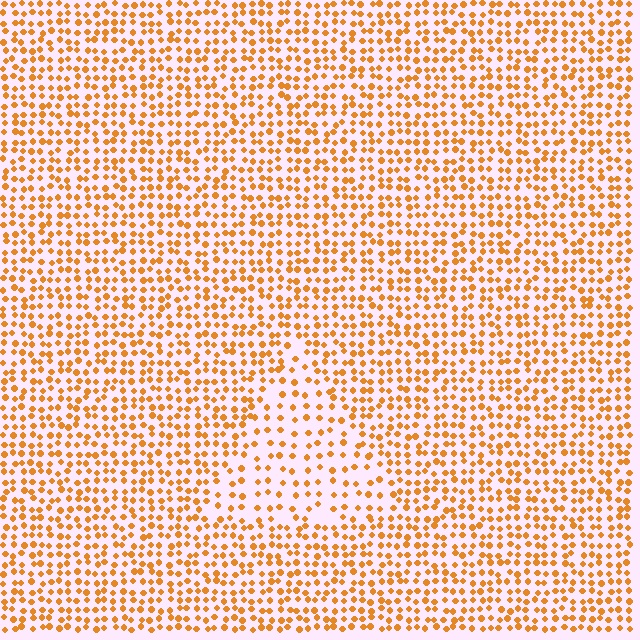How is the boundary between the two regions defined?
The boundary is defined by a change in element density (approximately 1.9x ratio). All elements are the same color, size, and shape.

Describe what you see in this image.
The image contains small orange elements arranged at two different densities. A triangle-shaped region is visible where the elements are less densely packed than the surrounding area.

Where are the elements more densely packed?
The elements are more densely packed outside the triangle boundary.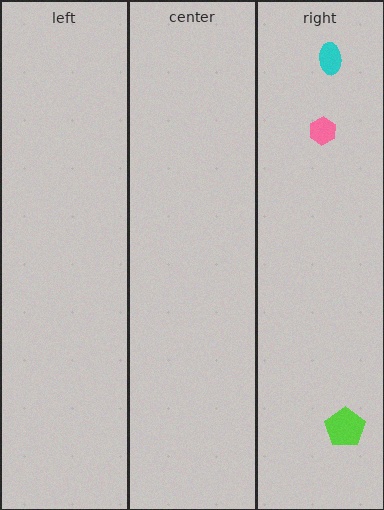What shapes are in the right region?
The cyan ellipse, the pink hexagon, the lime pentagon.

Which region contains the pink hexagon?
The right region.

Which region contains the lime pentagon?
The right region.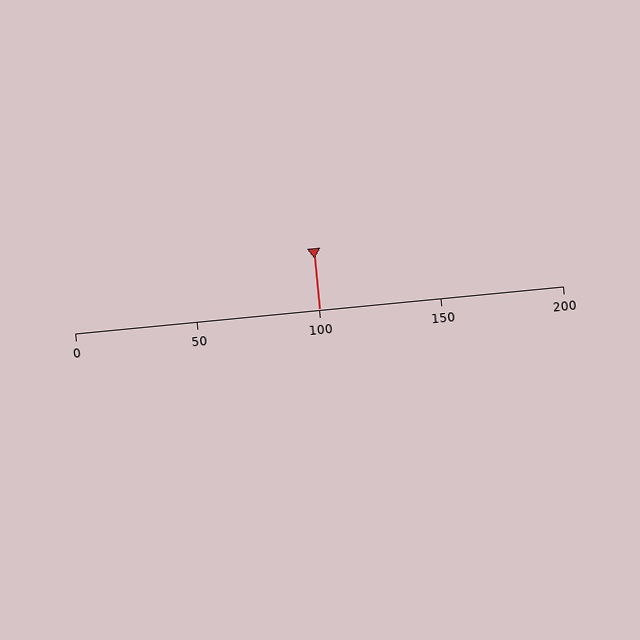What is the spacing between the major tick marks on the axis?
The major ticks are spaced 50 apart.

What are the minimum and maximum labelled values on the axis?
The axis runs from 0 to 200.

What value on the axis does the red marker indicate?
The marker indicates approximately 100.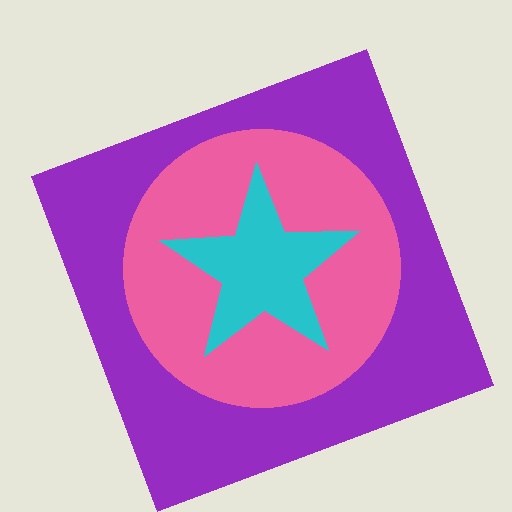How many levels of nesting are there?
3.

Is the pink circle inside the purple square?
Yes.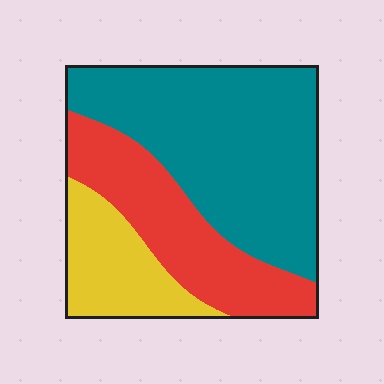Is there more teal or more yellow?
Teal.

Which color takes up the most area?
Teal, at roughly 50%.